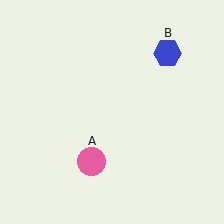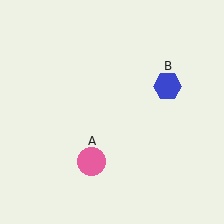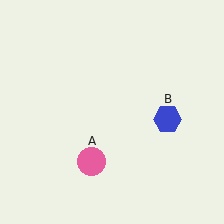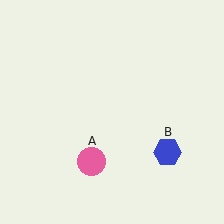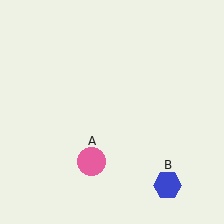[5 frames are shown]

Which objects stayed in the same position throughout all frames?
Pink circle (object A) remained stationary.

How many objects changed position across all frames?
1 object changed position: blue hexagon (object B).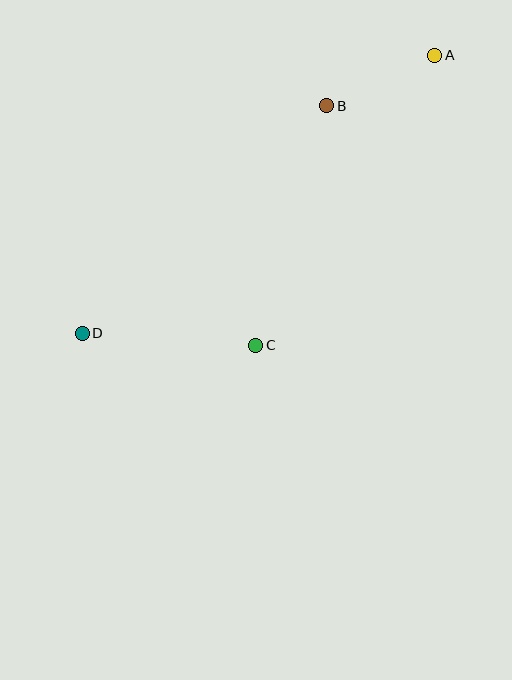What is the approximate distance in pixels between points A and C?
The distance between A and C is approximately 341 pixels.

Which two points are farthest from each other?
Points A and D are farthest from each other.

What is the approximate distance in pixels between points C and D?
The distance between C and D is approximately 174 pixels.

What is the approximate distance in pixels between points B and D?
The distance between B and D is approximately 334 pixels.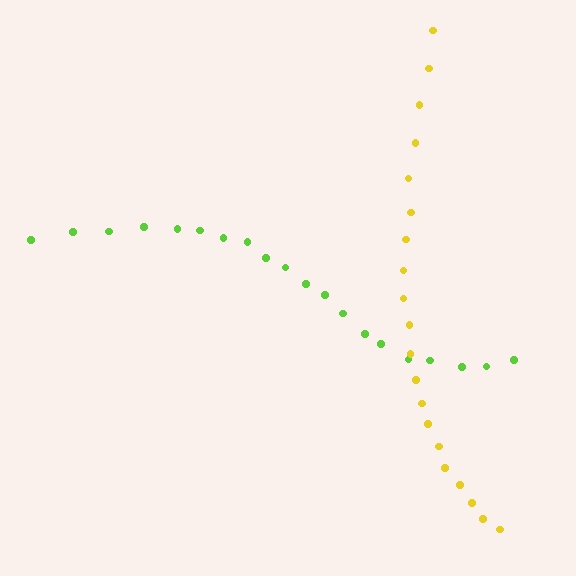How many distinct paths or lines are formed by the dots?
There are 2 distinct paths.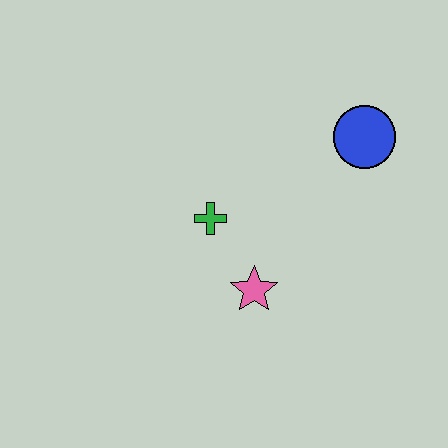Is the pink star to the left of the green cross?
No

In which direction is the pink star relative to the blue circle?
The pink star is below the blue circle.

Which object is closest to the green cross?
The pink star is closest to the green cross.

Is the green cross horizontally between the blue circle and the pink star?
No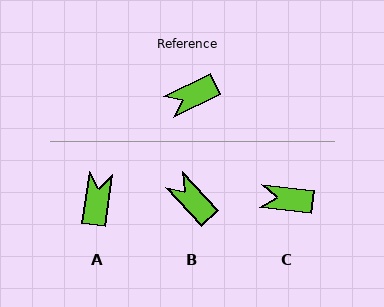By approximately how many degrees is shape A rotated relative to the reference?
Approximately 124 degrees clockwise.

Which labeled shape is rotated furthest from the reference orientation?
A, about 124 degrees away.